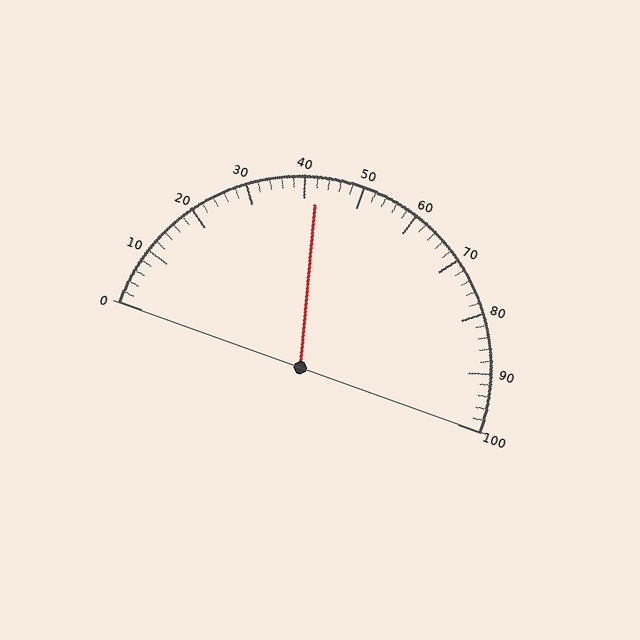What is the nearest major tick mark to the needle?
The nearest major tick mark is 40.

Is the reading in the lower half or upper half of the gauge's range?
The reading is in the lower half of the range (0 to 100).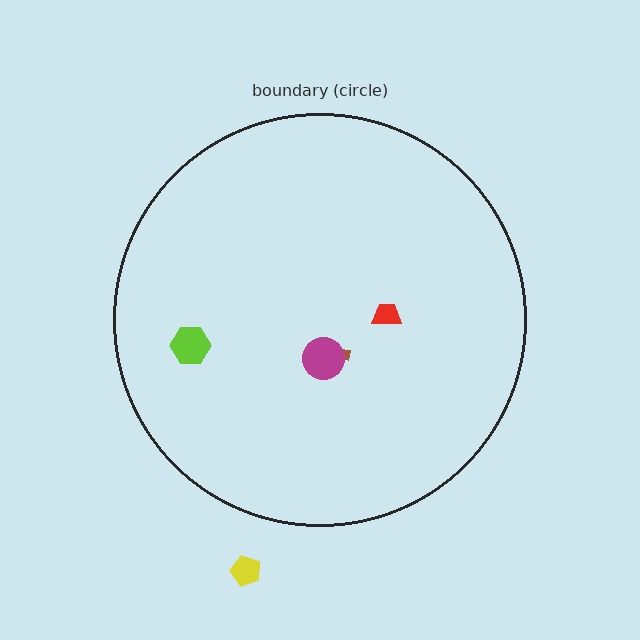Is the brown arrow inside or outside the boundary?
Inside.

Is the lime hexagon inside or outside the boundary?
Inside.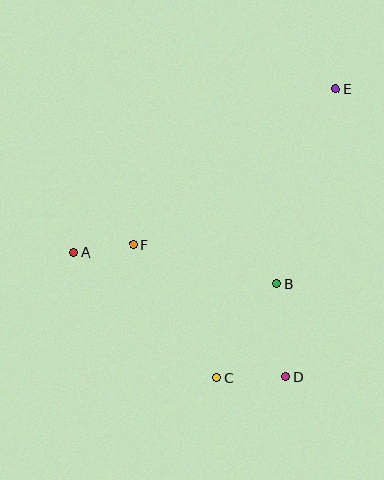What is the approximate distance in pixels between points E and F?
The distance between E and F is approximately 255 pixels.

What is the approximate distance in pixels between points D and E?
The distance between D and E is approximately 292 pixels.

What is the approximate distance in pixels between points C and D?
The distance between C and D is approximately 69 pixels.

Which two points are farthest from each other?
Points C and E are farthest from each other.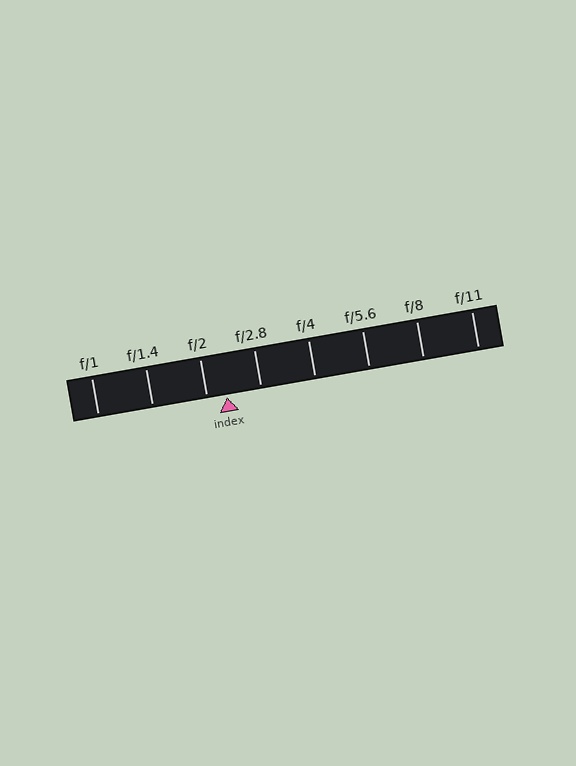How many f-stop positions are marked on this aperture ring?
There are 8 f-stop positions marked.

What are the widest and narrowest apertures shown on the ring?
The widest aperture shown is f/1 and the narrowest is f/11.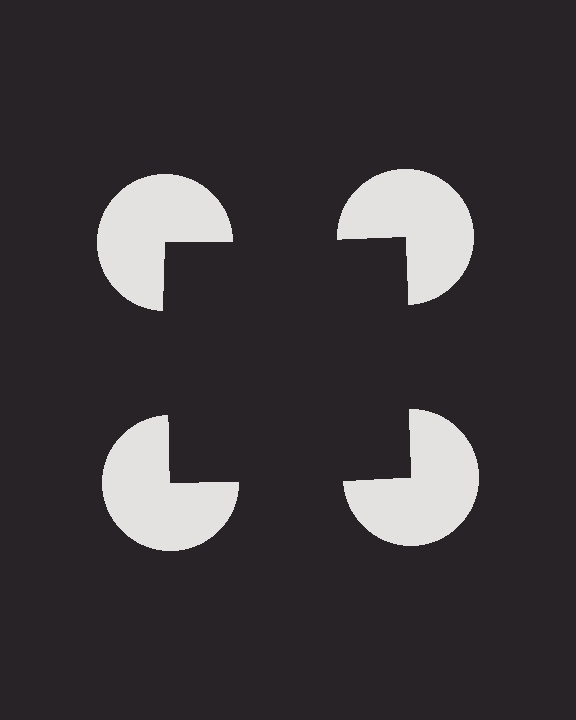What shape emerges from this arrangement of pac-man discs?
An illusory square — its edges are inferred from the aligned wedge cuts in the pac-man discs, not physically drawn.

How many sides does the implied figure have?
4 sides.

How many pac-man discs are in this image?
There are 4 — one at each vertex of the illusory square.